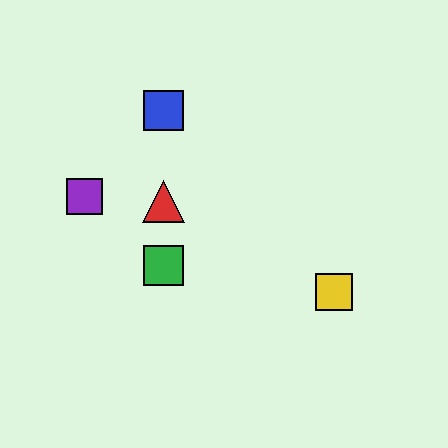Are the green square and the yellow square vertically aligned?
No, the green square is at x≈164 and the yellow square is at x≈334.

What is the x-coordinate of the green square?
The green square is at x≈164.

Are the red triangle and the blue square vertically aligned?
Yes, both are at x≈164.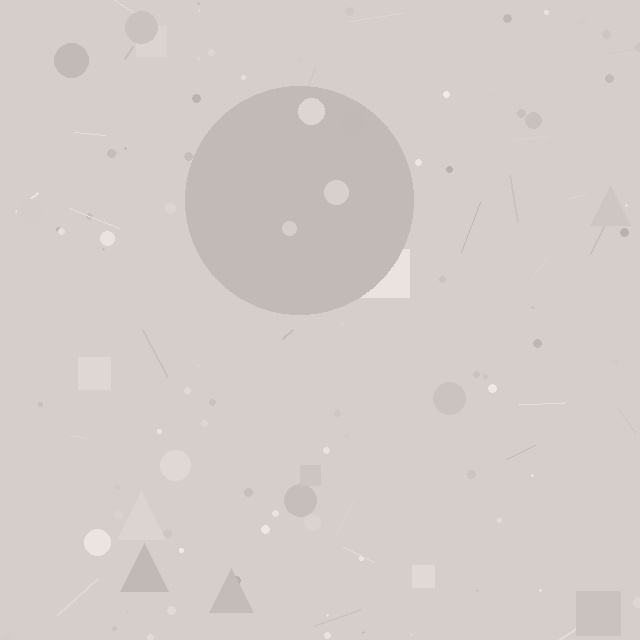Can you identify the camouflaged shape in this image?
The camouflaged shape is a circle.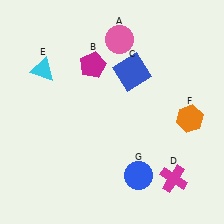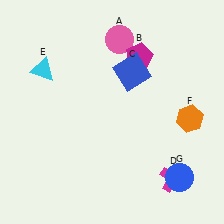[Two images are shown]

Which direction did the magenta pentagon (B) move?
The magenta pentagon (B) moved right.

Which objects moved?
The objects that moved are: the magenta pentagon (B), the blue circle (G).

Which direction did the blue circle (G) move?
The blue circle (G) moved right.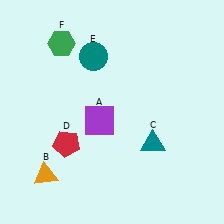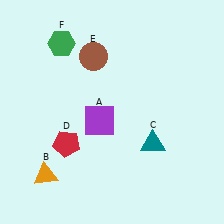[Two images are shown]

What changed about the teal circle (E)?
In Image 1, E is teal. In Image 2, it changed to brown.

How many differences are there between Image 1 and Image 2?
There is 1 difference between the two images.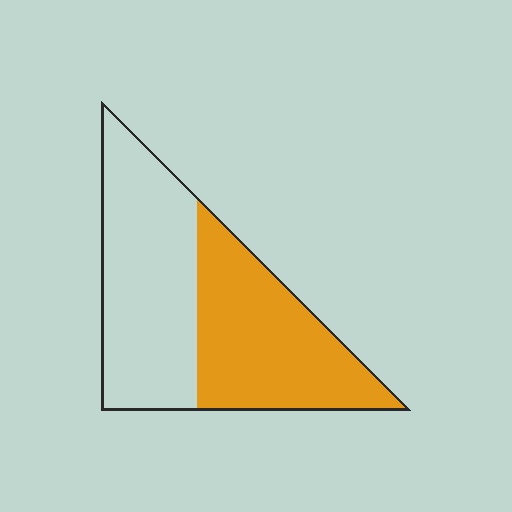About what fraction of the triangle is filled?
About one half (1/2).